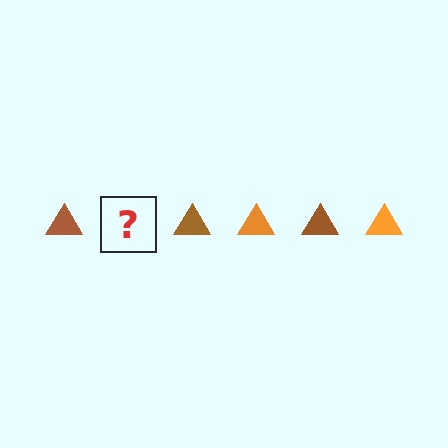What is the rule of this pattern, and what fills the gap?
The rule is that the pattern cycles through brown, orange triangles. The gap should be filled with an orange triangle.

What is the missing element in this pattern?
The missing element is an orange triangle.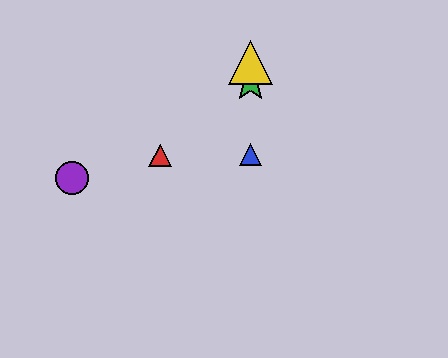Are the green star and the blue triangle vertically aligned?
Yes, both are at x≈250.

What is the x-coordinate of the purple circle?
The purple circle is at x≈72.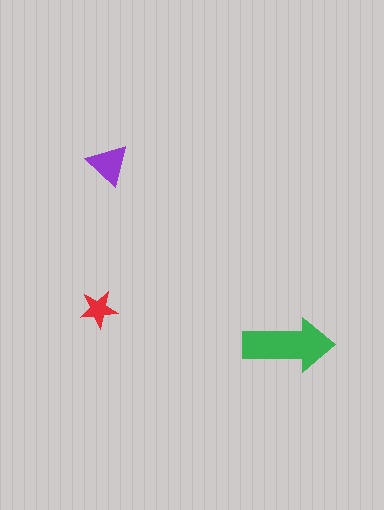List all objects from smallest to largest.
The red star, the purple triangle, the green arrow.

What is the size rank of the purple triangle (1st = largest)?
2nd.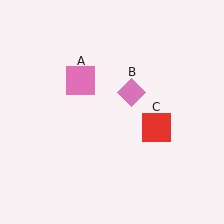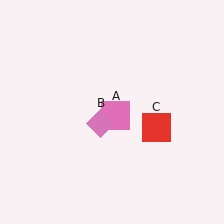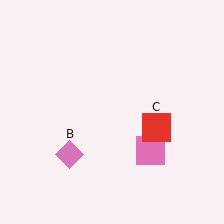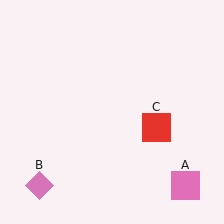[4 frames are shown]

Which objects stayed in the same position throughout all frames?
Red square (object C) remained stationary.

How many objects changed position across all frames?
2 objects changed position: pink square (object A), pink diamond (object B).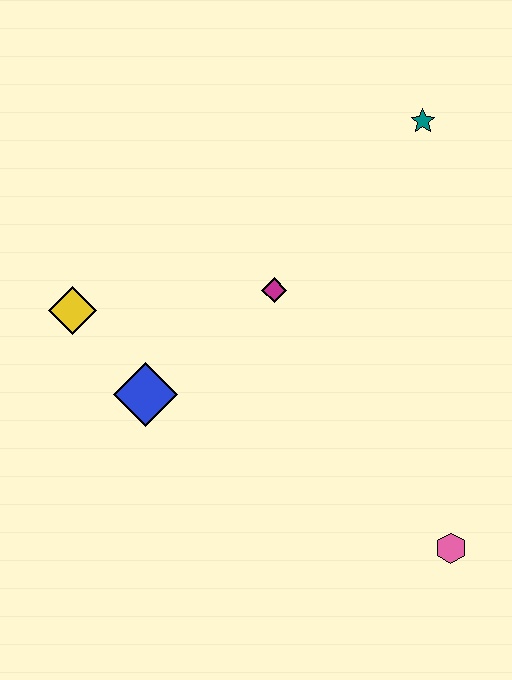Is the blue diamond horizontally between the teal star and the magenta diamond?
No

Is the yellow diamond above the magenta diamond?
No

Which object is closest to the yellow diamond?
The blue diamond is closest to the yellow diamond.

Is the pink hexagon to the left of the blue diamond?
No